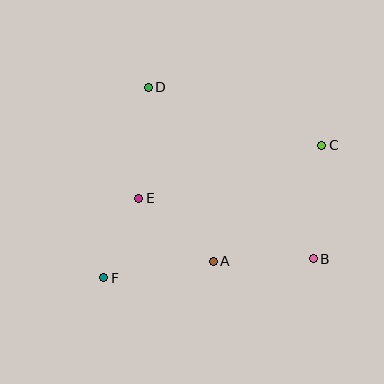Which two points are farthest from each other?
Points C and F are farthest from each other.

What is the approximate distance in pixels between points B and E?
The distance between B and E is approximately 185 pixels.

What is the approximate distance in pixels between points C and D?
The distance between C and D is approximately 183 pixels.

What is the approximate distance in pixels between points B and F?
The distance between B and F is approximately 210 pixels.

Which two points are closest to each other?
Points E and F are closest to each other.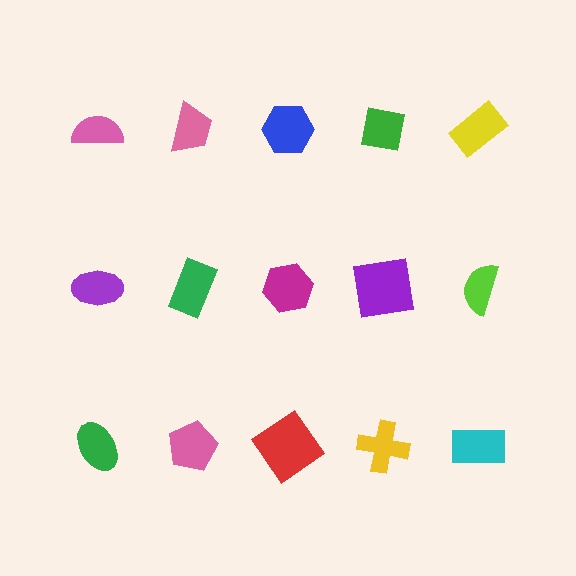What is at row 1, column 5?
A yellow rectangle.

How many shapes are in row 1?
5 shapes.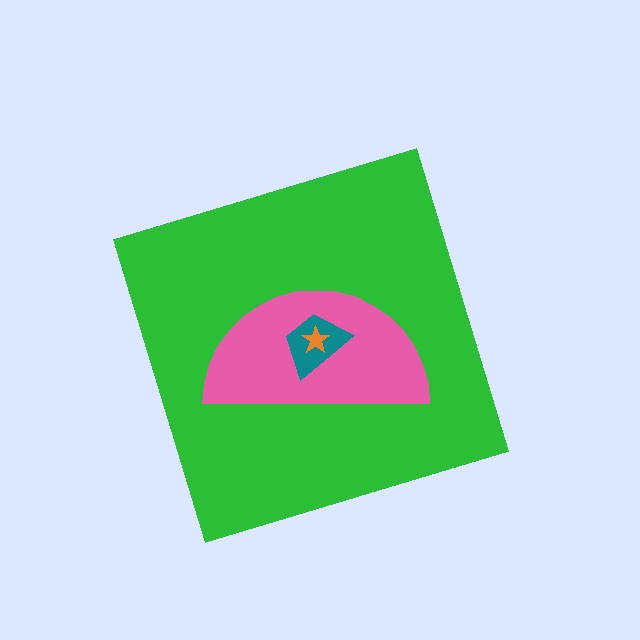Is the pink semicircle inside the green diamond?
Yes.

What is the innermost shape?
The orange star.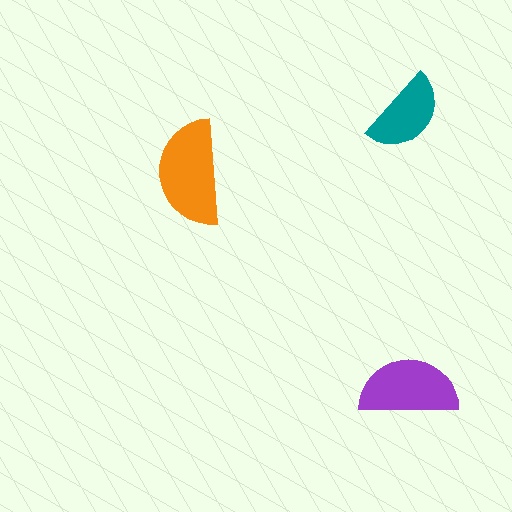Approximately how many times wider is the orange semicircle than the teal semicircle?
About 1.5 times wider.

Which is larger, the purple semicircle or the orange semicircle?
The orange one.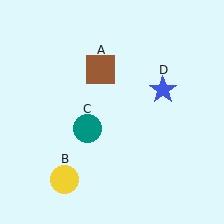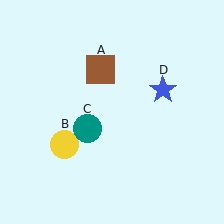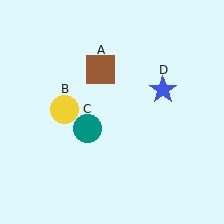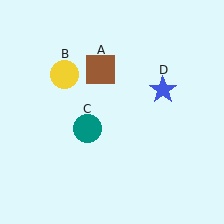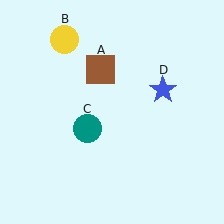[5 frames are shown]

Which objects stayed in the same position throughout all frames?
Brown square (object A) and teal circle (object C) and blue star (object D) remained stationary.